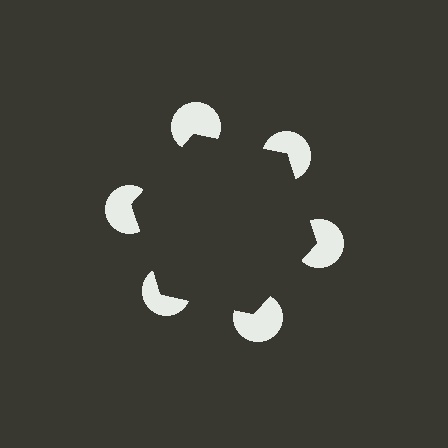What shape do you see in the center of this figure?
An illusory hexagon — its edges are inferred from the aligned wedge cuts in the pac-man discs, not physically drawn.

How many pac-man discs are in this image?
There are 6 — one at each vertex of the illusory hexagon.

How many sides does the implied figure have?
6 sides.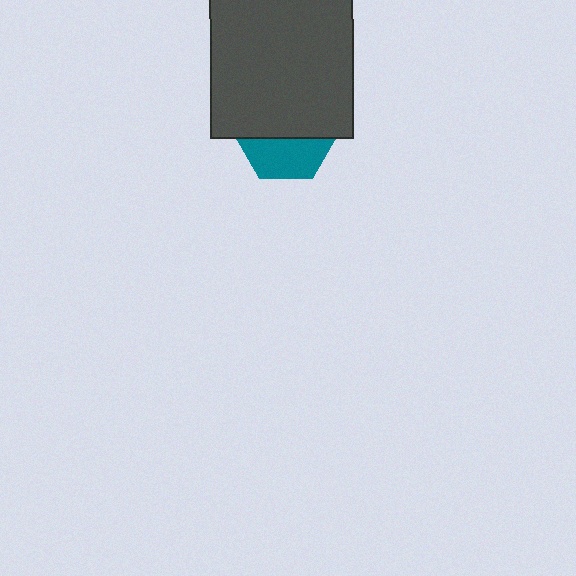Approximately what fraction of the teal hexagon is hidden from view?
Roughly 59% of the teal hexagon is hidden behind the dark gray square.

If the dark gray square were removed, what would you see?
You would see the complete teal hexagon.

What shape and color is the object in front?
The object in front is a dark gray square.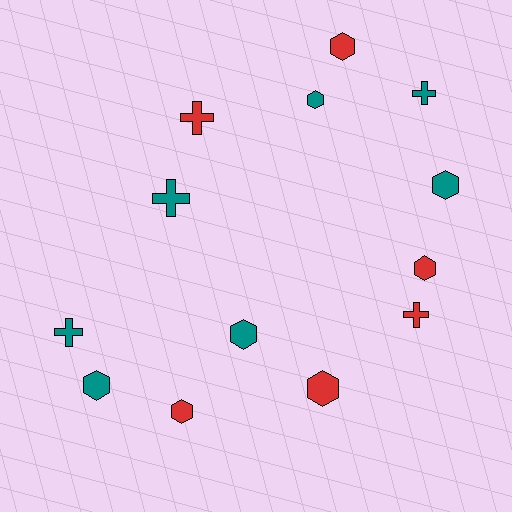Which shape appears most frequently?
Hexagon, with 8 objects.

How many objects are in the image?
There are 13 objects.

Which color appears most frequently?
Teal, with 7 objects.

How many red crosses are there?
There are 2 red crosses.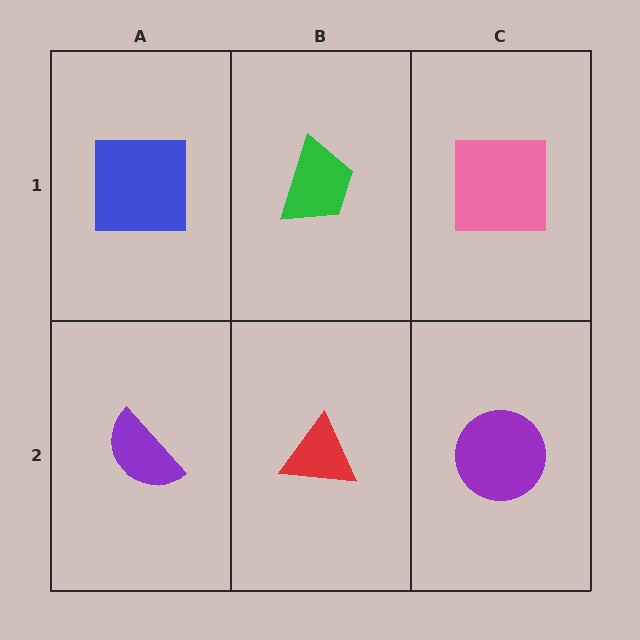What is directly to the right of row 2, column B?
A purple circle.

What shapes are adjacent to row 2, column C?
A pink square (row 1, column C), a red triangle (row 2, column B).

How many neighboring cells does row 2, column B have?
3.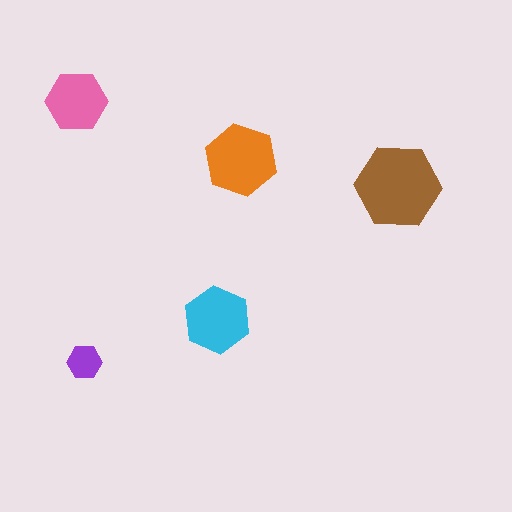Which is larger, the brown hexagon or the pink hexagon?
The brown one.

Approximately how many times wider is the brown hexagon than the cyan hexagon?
About 1.5 times wider.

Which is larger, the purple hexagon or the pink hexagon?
The pink one.